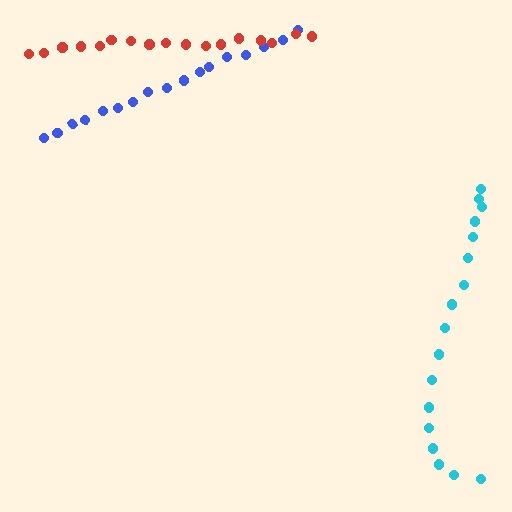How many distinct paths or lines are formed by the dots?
There are 3 distinct paths.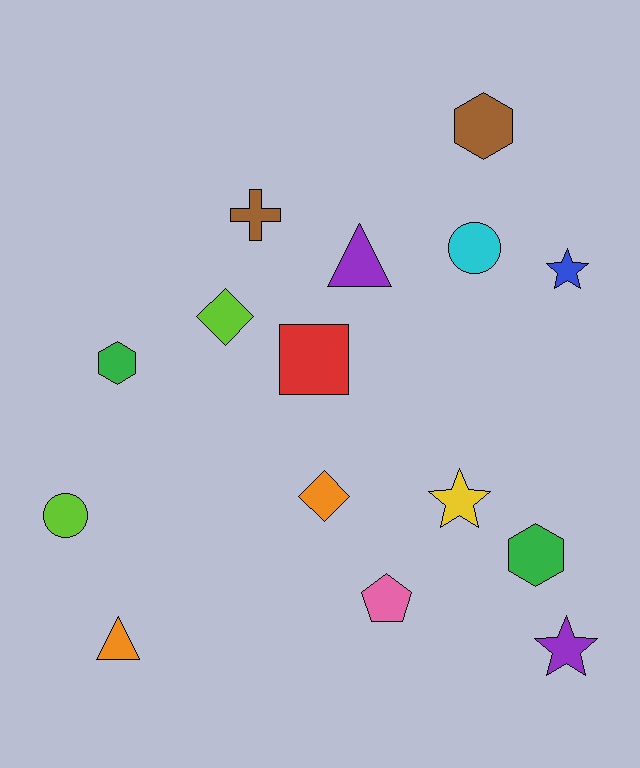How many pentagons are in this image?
There is 1 pentagon.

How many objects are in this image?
There are 15 objects.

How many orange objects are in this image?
There are 2 orange objects.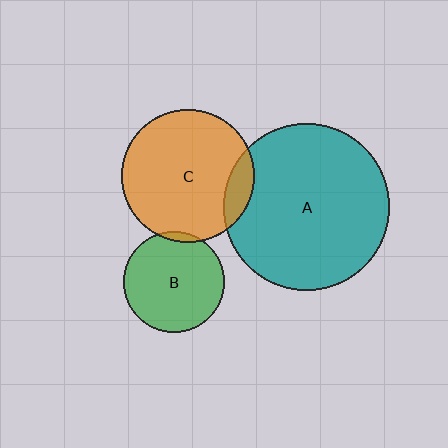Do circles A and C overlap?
Yes.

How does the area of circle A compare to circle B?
Approximately 2.7 times.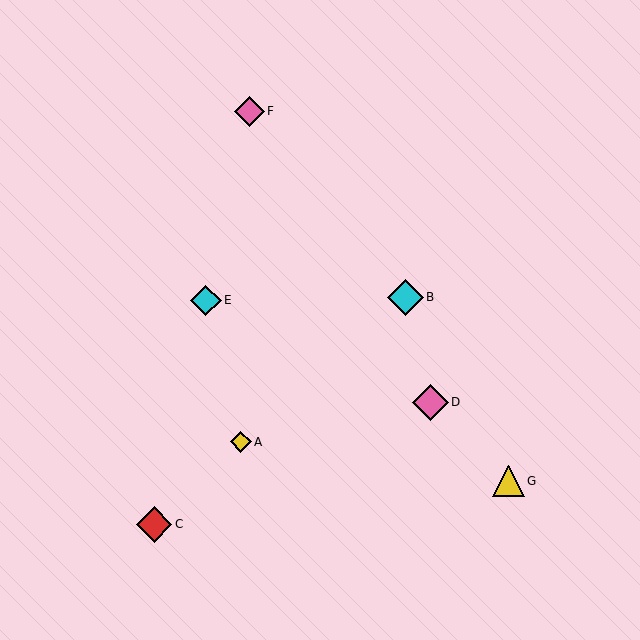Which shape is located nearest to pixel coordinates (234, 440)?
The yellow diamond (labeled A) at (241, 442) is nearest to that location.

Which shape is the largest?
The cyan diamond (labeled B) is the largest.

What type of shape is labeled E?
Shape E is a cyan diamond.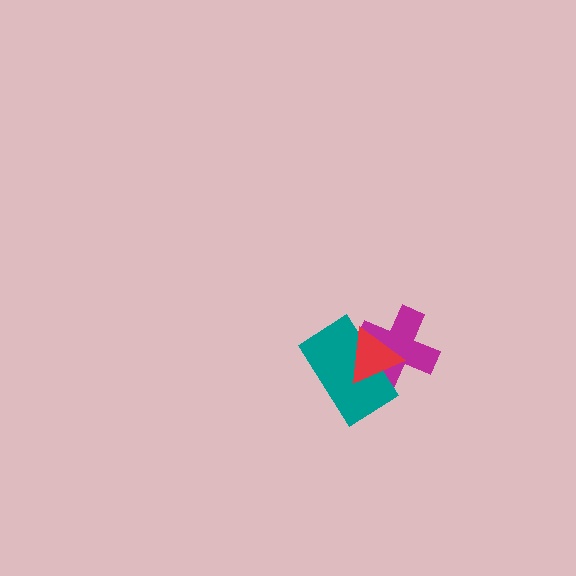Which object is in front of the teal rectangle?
The red triangle is in front of the teal rectangle.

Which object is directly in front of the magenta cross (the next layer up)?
The teal rectangle is directly in front of the magenta cross.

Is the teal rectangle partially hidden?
Yes, it is partially covered by another shape.